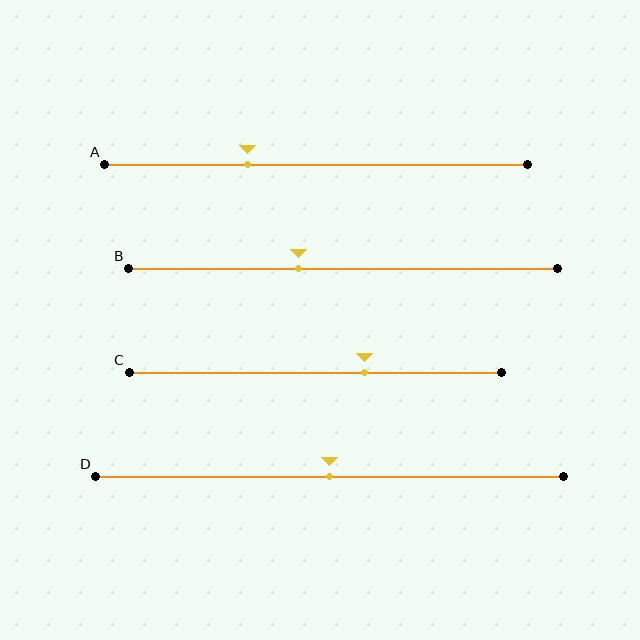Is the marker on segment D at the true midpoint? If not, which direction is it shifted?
Yes, the marker on segment D is at the true midpoint.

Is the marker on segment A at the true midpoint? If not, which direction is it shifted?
No, the marker on segment A is shifted to the left by about 16% of the segment length.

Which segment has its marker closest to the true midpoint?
Segment D has its marker closest to the true midpoint.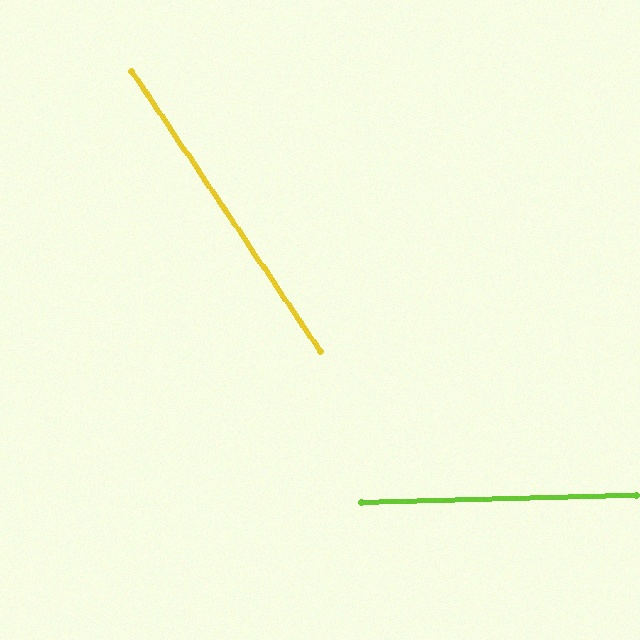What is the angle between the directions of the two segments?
Approximately 57 degrees.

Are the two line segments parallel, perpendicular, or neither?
Neither parallel nor perpendicular — they differ by about 57°.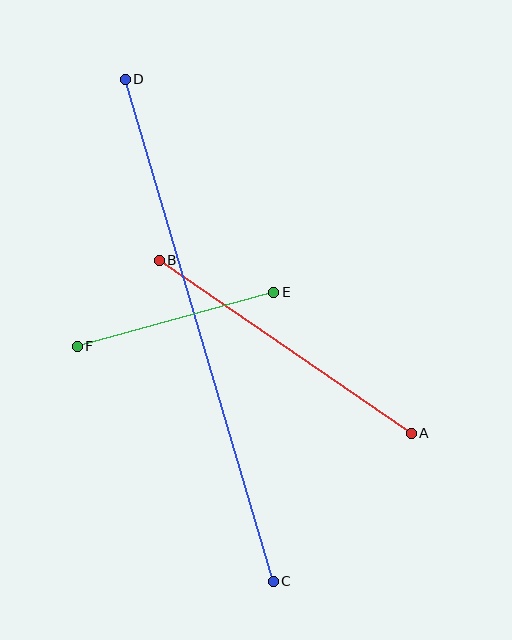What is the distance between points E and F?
The distance is approximately 204 pixels.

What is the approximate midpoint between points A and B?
The midpoint is at approximately (285, 347) pixels.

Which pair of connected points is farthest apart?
Points C and D are farthest apart.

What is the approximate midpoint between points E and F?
The midpoint is at approximately (176, 319) pixels.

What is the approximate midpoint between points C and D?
The midpoint is at approximately (199, 330) pixels.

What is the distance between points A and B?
The distance is approximately 306 pixels.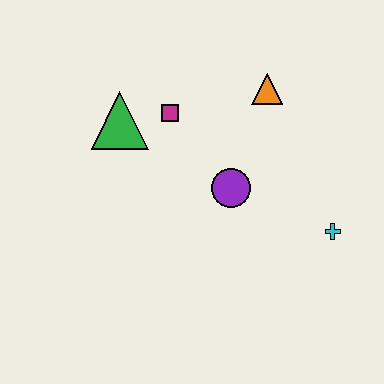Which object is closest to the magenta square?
The green triangle is closest to the magenta square.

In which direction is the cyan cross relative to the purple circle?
The cyan cross is to the right of the purple circle.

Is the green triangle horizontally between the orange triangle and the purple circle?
No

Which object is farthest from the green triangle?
The cyan cross is farthest from the green triangle.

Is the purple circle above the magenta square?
No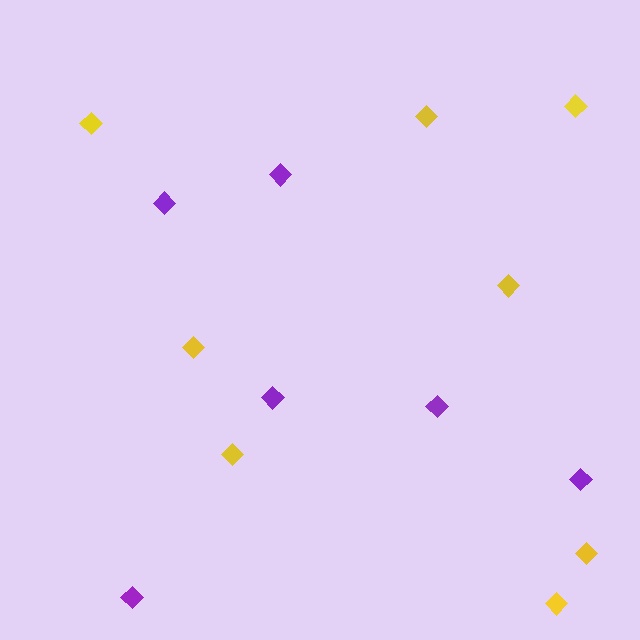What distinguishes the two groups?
There are 2 groups: one group of purple diamonds (6) and one group of yellow diamonds (8).